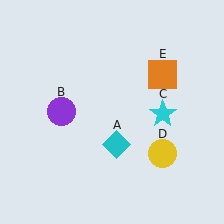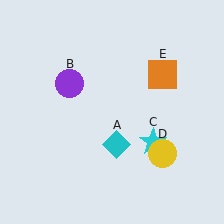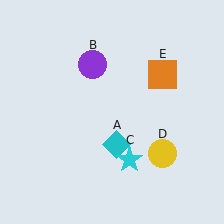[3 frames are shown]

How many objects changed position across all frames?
2 objects changed position: purple circle (object B), cyan star (object C).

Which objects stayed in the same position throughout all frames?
Cyan diamond (object A) and yellow circle (object D) and orange square (object E) remained stationary.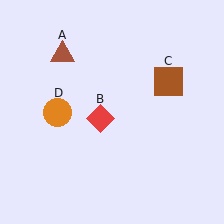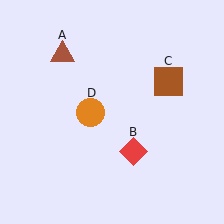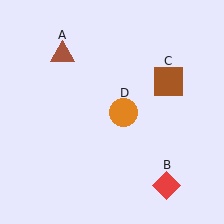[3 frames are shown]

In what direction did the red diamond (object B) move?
The red diamond (object B) moved down and to the right.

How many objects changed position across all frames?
2 objects changed position: red diamond (object B), orange circle (object D).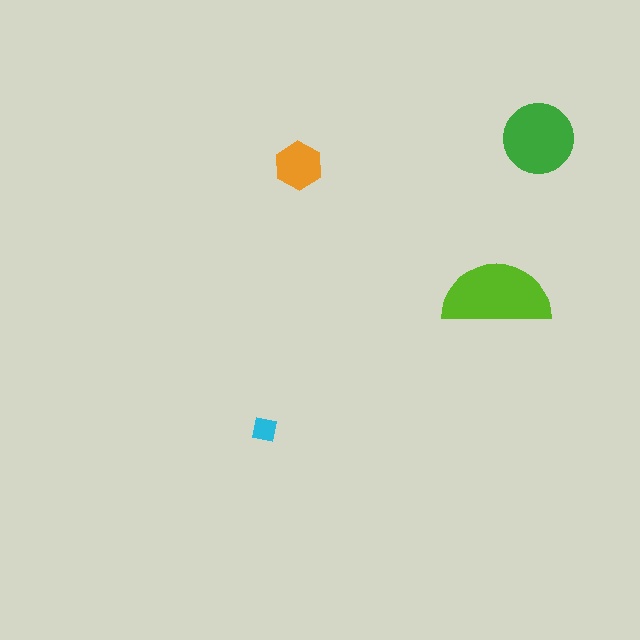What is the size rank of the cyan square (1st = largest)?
4th.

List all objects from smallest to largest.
The cyan square, the orange hexagon, the green circle, the lime semicircle.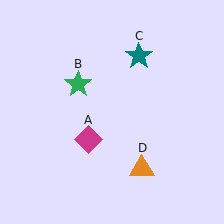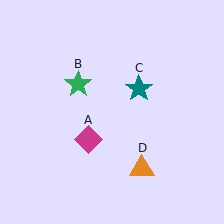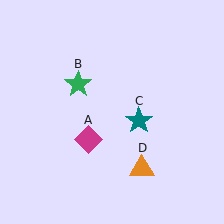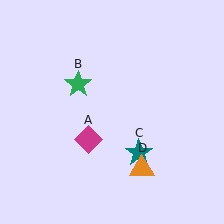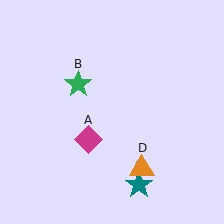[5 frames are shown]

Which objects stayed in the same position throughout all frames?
Magenta diamond (object A) and green star (object B) and orange triangle (object D) remained stationary.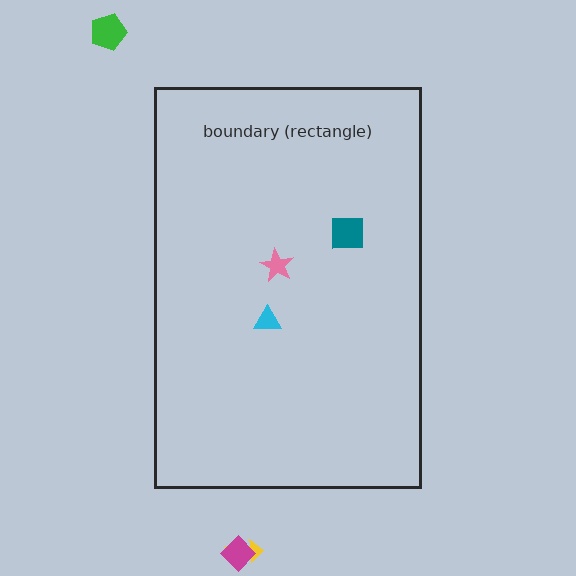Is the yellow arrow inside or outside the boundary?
Outside.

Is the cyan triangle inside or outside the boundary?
Inside.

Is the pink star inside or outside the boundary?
Inside.